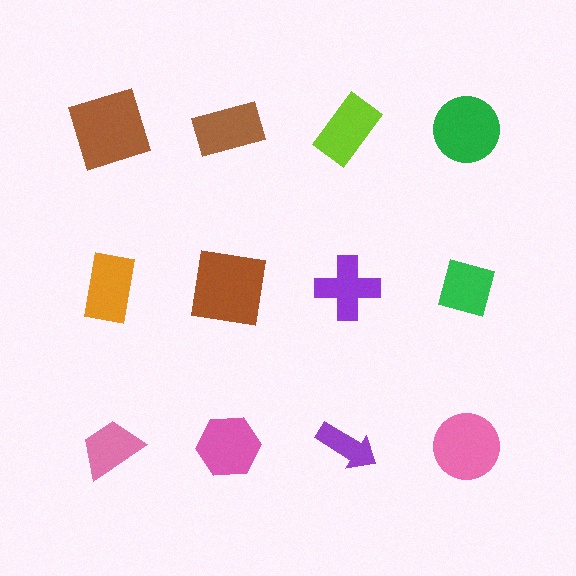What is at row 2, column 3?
A purple cross.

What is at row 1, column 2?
A brown rectangle.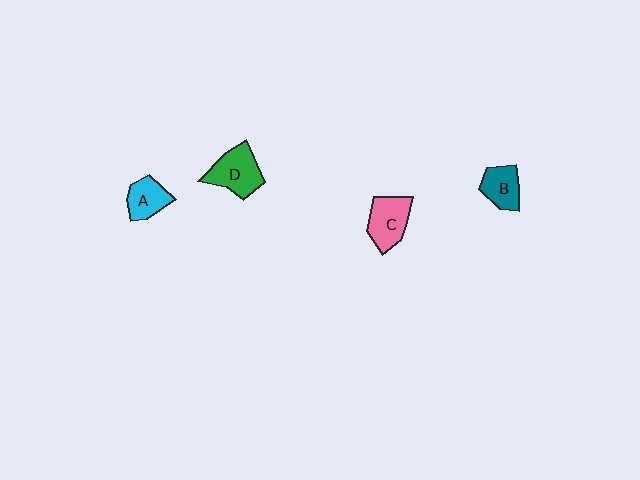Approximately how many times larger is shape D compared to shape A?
Approximately 1.4 times.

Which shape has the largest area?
Shape D (green).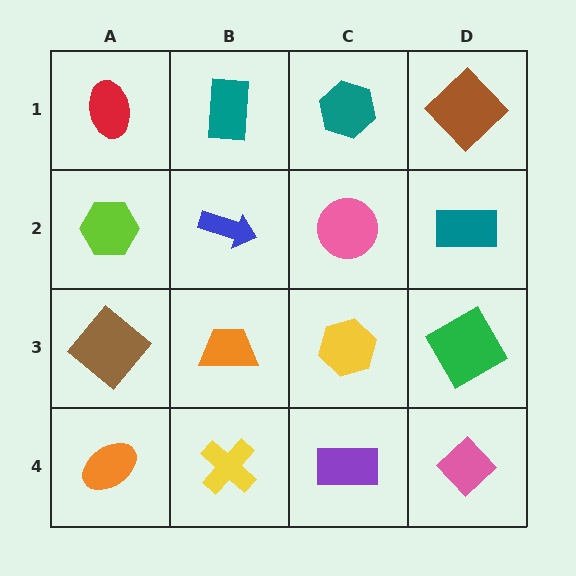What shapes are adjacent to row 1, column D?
A teal rectangle (row 2, column D), a teal hexagon (row 1, column C).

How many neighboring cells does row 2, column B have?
4.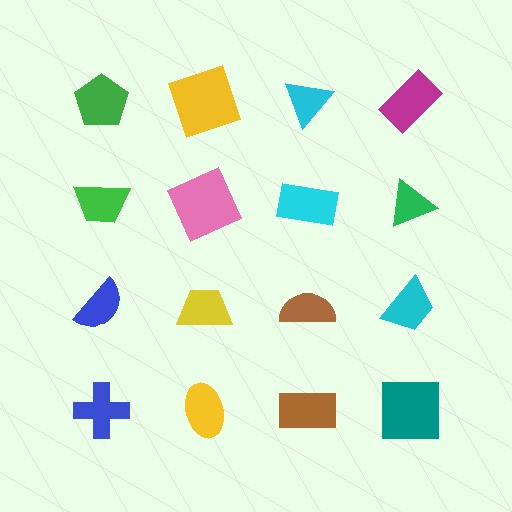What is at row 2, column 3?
A cyan rectangle.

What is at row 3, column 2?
A yellow trapezoid.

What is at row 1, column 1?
A green pentagon.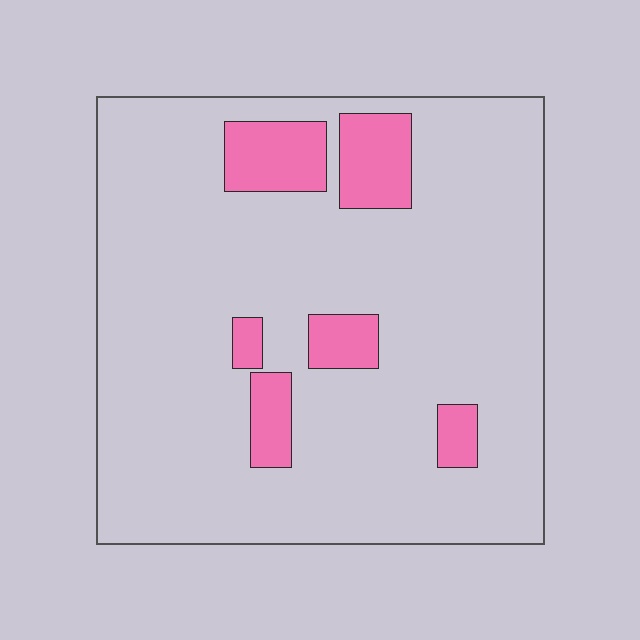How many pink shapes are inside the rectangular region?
6.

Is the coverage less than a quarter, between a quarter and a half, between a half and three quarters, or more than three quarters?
Less than a quarter.